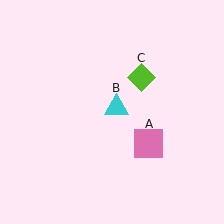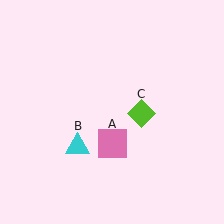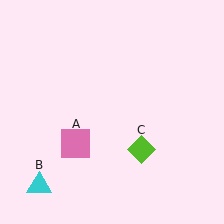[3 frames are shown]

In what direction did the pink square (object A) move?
The pink square (object A) moved left.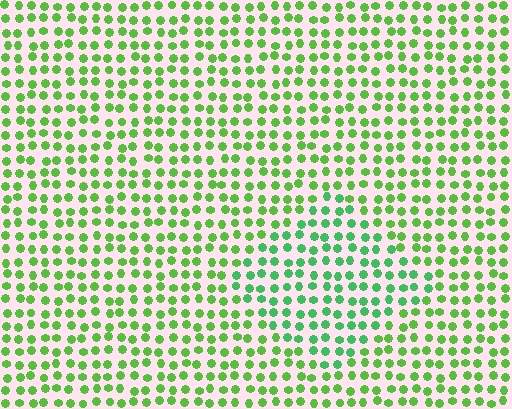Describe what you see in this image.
The image is filled with small lime elements in a uniform arrangement. A diamond-shaped region is visible where the elements are tinted to a slightly different hue, forming a subtle color boundary.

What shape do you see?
I see a diamond.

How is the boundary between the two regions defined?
The boundary is defined purely by a slight shift in hue (about 28 degrees). Spacing, size, and orientation are identical on both sides.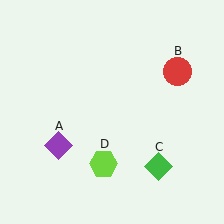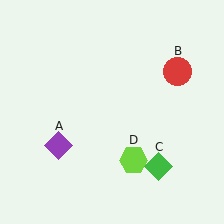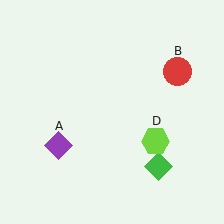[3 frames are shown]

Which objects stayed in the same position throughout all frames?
Purple diamond (object A) and red circle (object B) and green diamond (object C) remained stationary.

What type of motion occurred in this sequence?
The lime hexagon (object D) rotated counterclockwise around the center of the scene.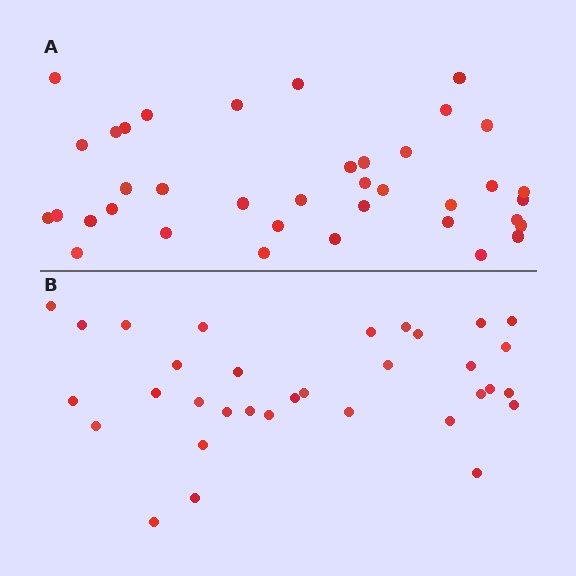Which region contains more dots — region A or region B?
Region A (the top region) has more dots.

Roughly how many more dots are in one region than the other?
Region A has about 5 more dots than region B.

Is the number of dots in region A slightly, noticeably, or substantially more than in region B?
Region A has only slightly more — the two regions are fairly close. The ratio is roughly 1.2 to 1.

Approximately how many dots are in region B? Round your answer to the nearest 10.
About 30 dots. (The exact count is 33, which rounds to 30.)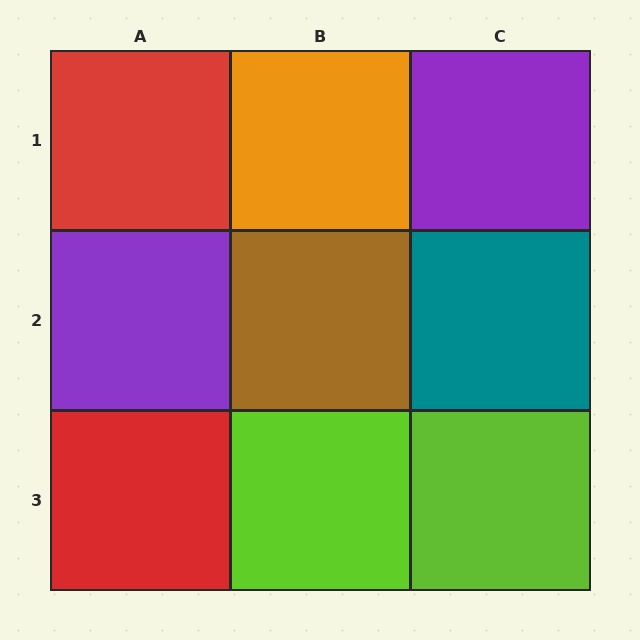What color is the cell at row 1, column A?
Red.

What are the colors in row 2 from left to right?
Purple, brown, teal.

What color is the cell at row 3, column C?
Lime.